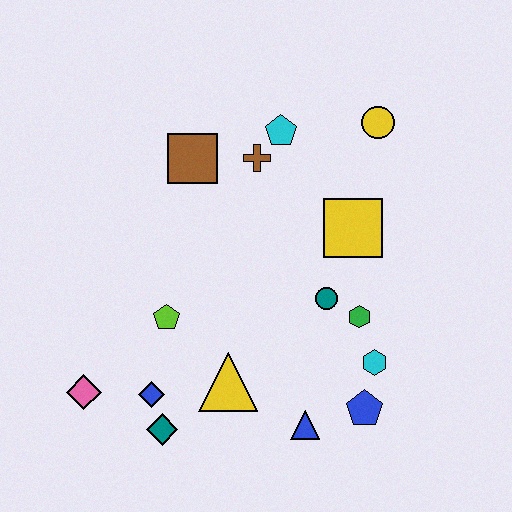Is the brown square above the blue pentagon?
Yes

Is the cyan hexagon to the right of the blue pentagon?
Yes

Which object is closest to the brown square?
The brown cross is closest to the brown square.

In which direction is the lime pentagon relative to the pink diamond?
The lime pentagon is to the right of the pink diamond.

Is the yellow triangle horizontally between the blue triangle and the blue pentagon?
No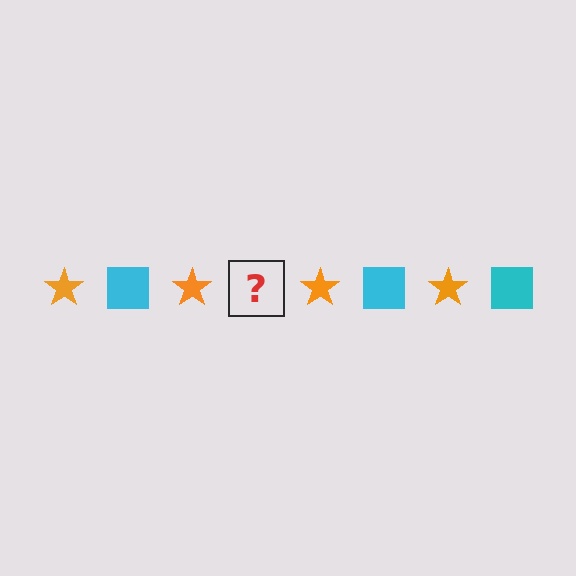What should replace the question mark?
The question mark should be replaced with a cyan square.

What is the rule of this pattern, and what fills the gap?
The rule is that the pattern alternates between orange star and cyan square. The gap should be filled with a cyan square.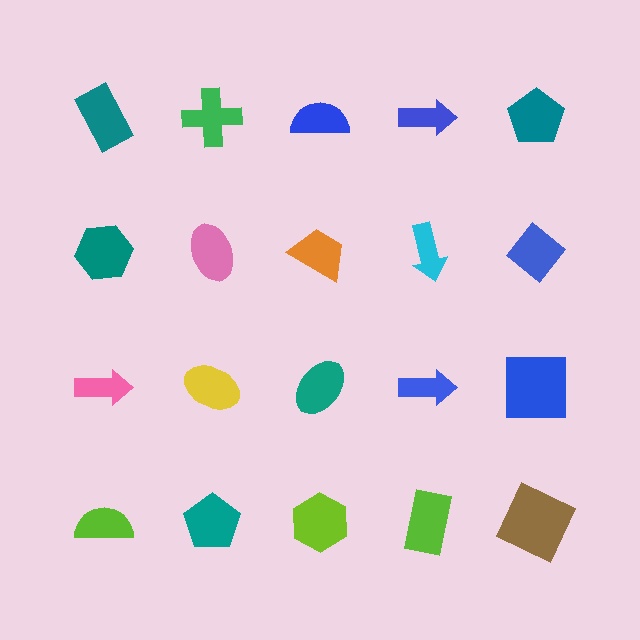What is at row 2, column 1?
A teal hexagon.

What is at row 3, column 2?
A yellow ellipse.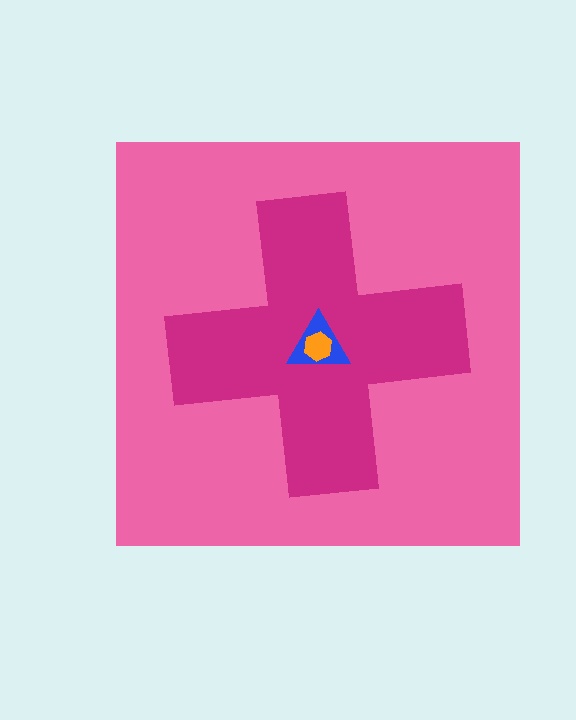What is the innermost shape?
The orange hexagon.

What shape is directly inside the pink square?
The magenta cross.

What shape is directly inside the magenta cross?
The blue triangle.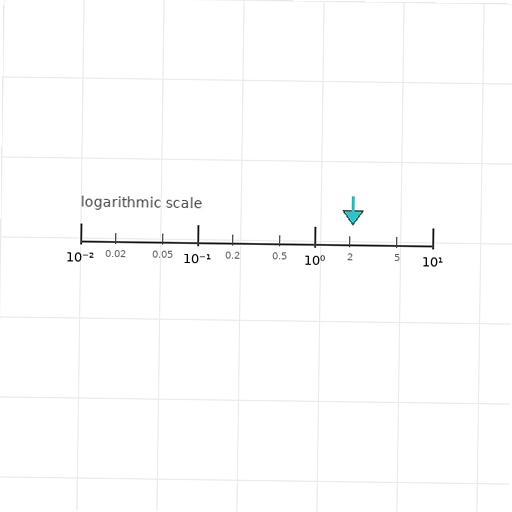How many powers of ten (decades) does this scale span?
The scale spans 3 decades, from 0.01 to 10.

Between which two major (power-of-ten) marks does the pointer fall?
The pointer is between 1 and 10.